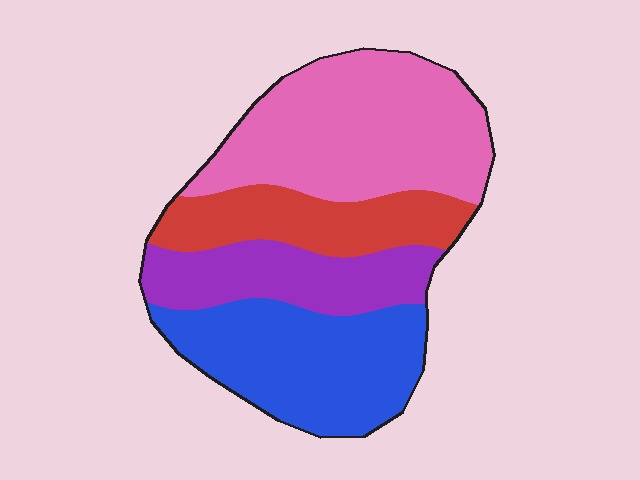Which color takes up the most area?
Pink, at roughly 35%.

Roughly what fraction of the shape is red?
Red takes up between a sixth and a third of the shape.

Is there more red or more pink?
Pink.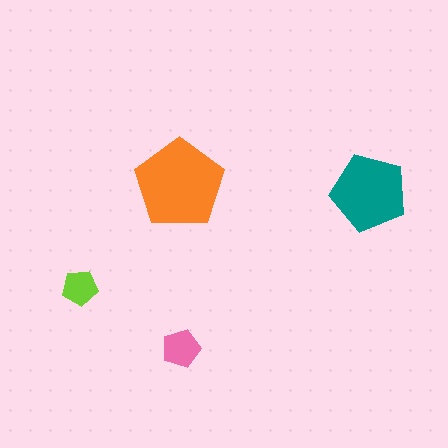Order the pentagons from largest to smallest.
the orange one, the teal one, the pink one, the lime one.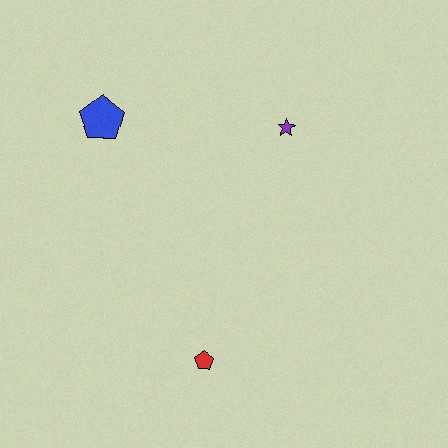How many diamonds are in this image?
There are no diamonds.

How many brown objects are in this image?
There are no brown objects.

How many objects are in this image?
There are 3 objects.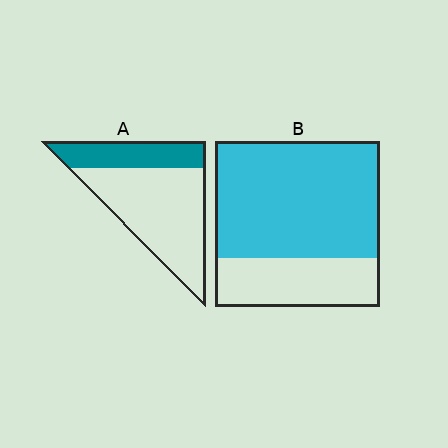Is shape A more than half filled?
No.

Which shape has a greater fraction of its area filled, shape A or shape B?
Shape B.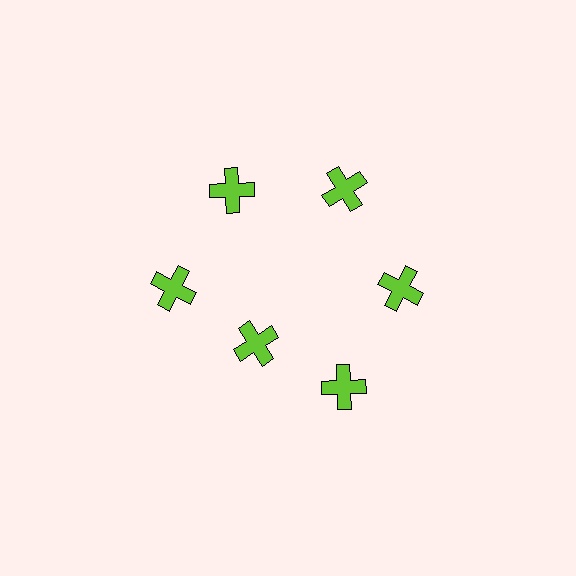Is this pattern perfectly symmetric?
No. The 6 lime crosses are arranged in a ring, but one element near the 7 o'clock position is pulled inward toward the center, breaking the 6-fold rotational symmetry.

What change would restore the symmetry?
The symmetry would be restored by moving it outward, back onto the ring so that all 6 crosses sit at equal angles and equal distance from the center.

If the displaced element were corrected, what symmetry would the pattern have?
It would have 6-fold rotational symmetry — the pattern would map onto itself every 60 degrees.